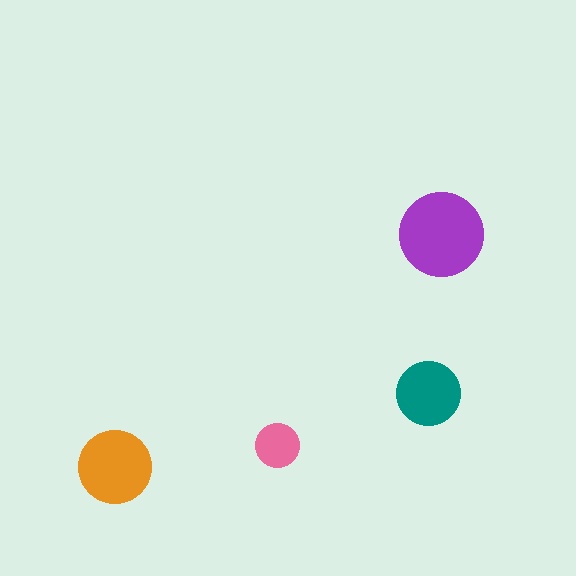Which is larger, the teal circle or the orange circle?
The orange one.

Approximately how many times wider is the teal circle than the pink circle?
About 1.5 times wider.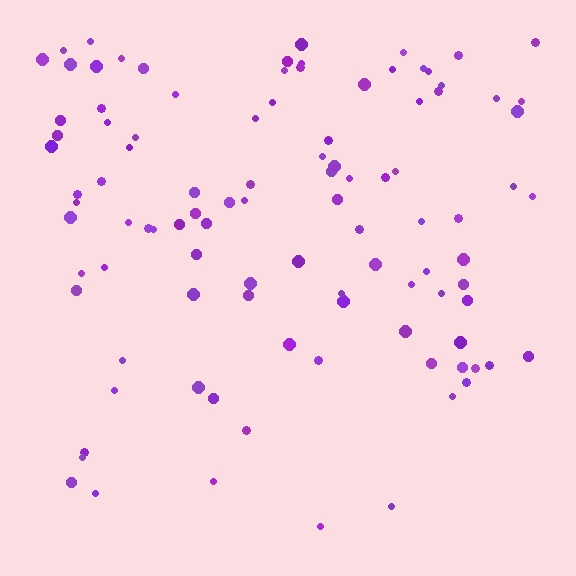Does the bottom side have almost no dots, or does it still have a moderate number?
Still a moderate number, just noticeably fewer than the top.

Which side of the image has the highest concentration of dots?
The top.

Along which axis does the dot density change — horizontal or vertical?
Vertical.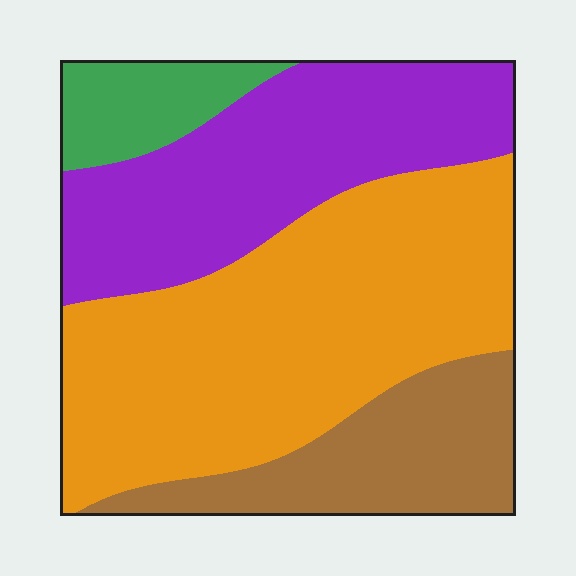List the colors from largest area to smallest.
From largest to smallest: orange, purple, brown, green.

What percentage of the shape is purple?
Purple covers about 30% of the shape.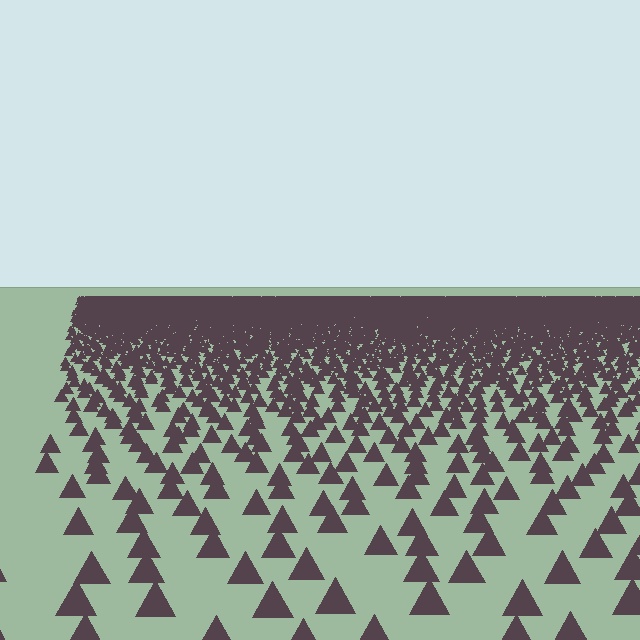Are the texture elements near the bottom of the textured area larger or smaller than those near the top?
Larger. Near the bottom, elements are closer to the viewer and appear at a bigger on-screen size.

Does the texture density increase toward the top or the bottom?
Density increases toward the top.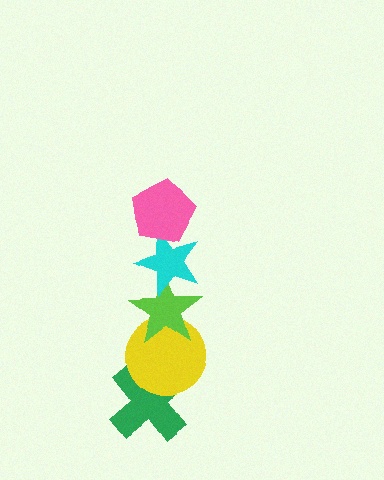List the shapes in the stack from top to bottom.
From top to bottom: the pink pentagon, the cyan star, the lime star, the yellow circle, the green cross.